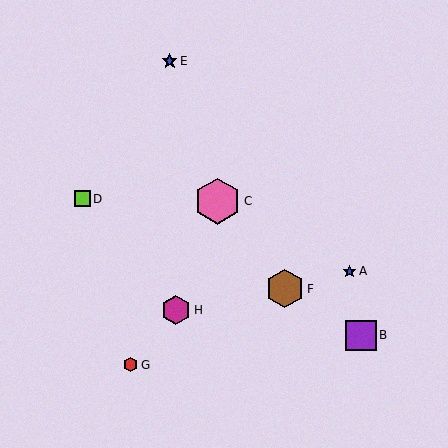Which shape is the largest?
The pink hexagon (labeled C) is the largest.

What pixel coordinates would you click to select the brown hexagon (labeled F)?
Click at (285, 289) to select the brown hexagon F.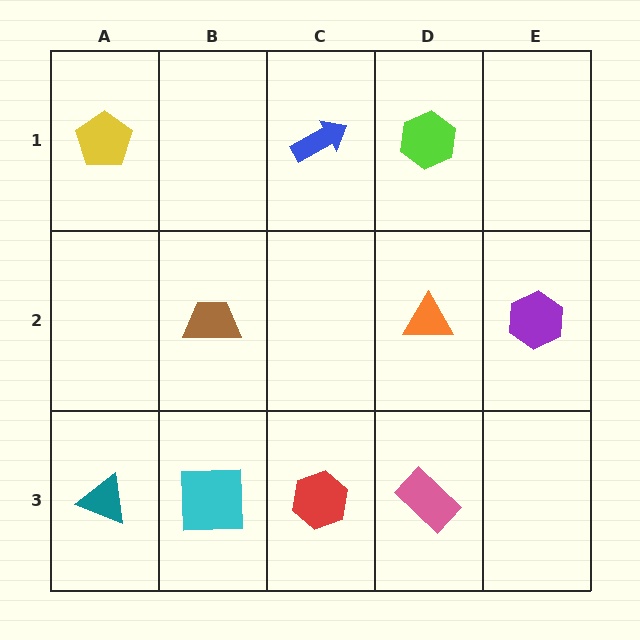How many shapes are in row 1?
3 shapes.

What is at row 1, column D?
A lime hexagon.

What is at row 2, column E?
A purple hexagon.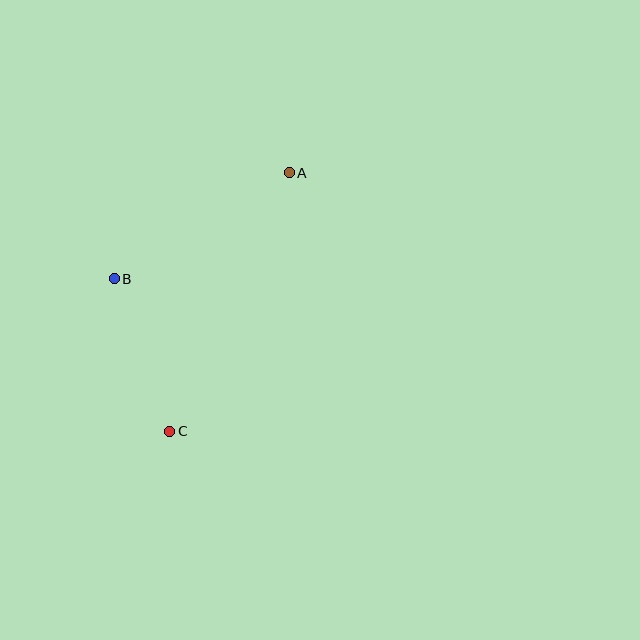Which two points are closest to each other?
Points B and C are closest to each other.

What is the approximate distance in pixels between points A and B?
The distance between A and B is approximately 205 pixels.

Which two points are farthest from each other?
Points A and C are farthest from each other.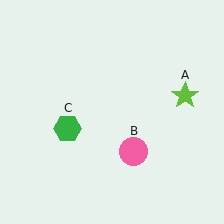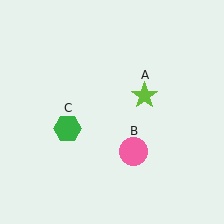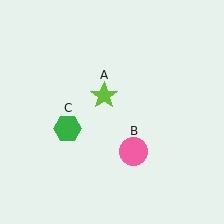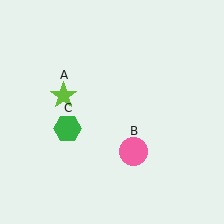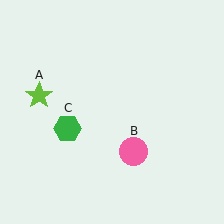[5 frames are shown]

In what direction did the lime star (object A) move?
The lime star (object A) moved left.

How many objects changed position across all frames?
1 object changed position: lime star (object A).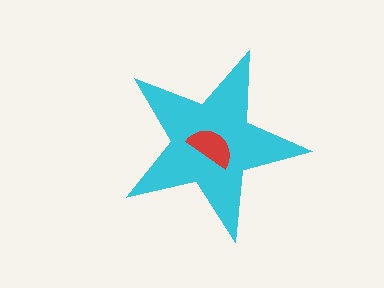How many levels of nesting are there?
2.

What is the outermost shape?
The cyan star.